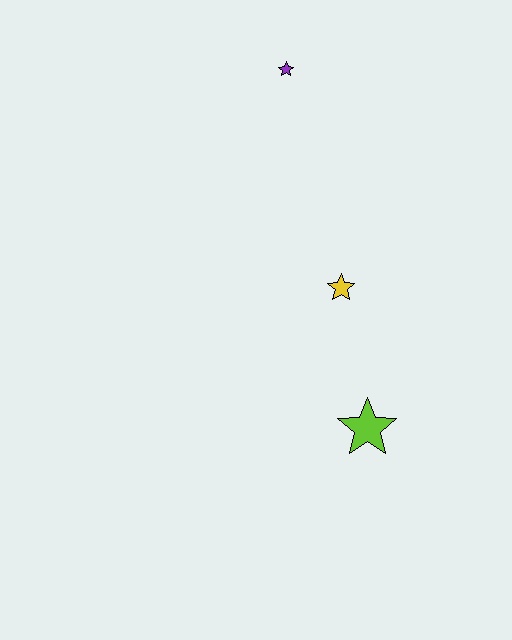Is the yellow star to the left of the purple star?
No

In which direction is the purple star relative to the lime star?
The purple star is above the lime star.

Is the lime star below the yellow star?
Yes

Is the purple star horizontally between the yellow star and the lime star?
No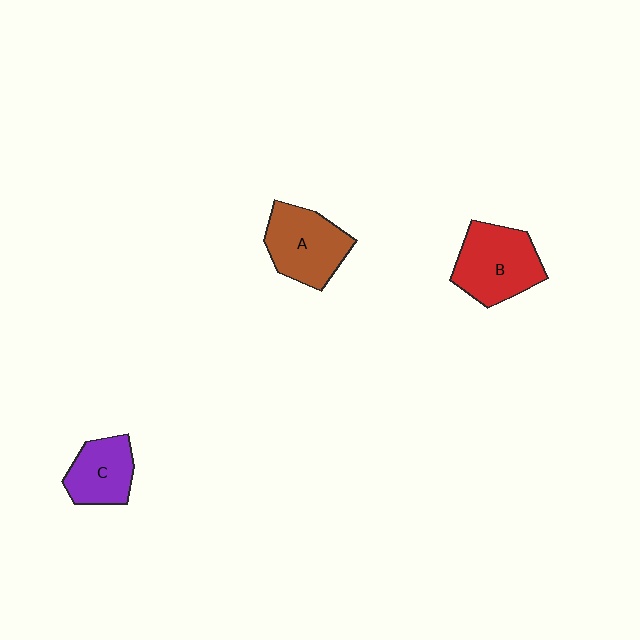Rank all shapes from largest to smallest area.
From largest to smallest: B (red), A (brown), C (purple).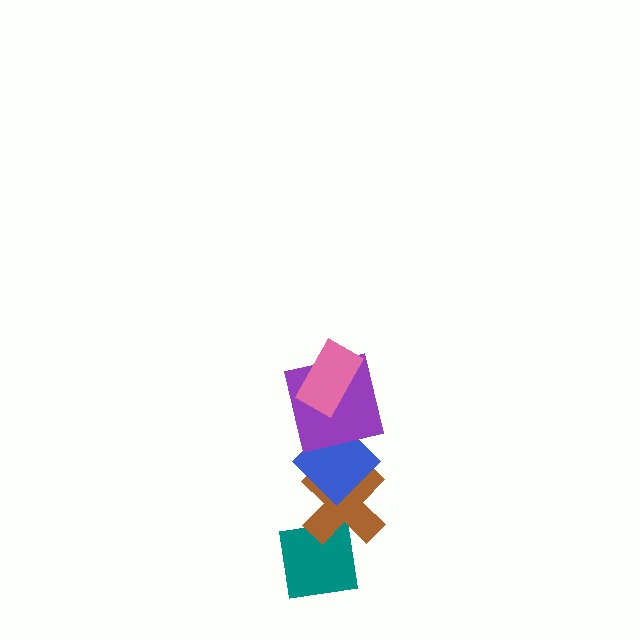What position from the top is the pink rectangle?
The pink rectangle is 1st from the top.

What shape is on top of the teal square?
The brown cross is on top of the teal square.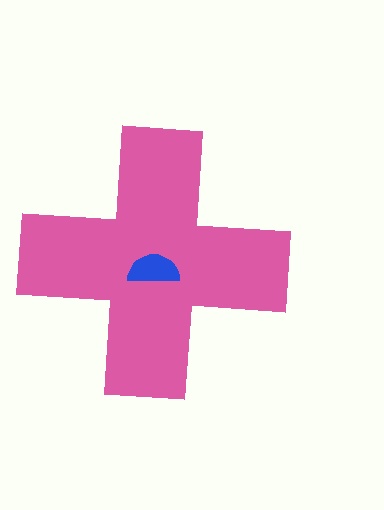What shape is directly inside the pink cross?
The blue semicircle.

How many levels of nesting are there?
2.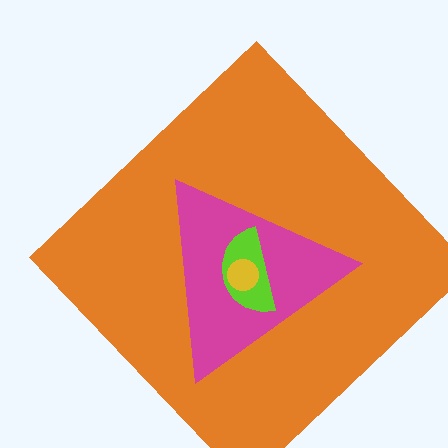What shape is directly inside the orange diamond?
The magenta triangle.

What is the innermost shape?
The yellow circle.